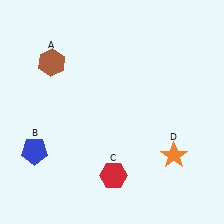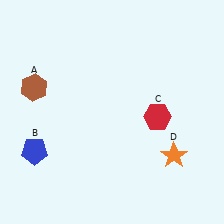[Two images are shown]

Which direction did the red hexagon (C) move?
The red hexagon (C) moved up.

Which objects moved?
The objects that moved are: the brown hexagon (A), the red hexagon (C).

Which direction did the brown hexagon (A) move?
The brown hexagon (A) moved down.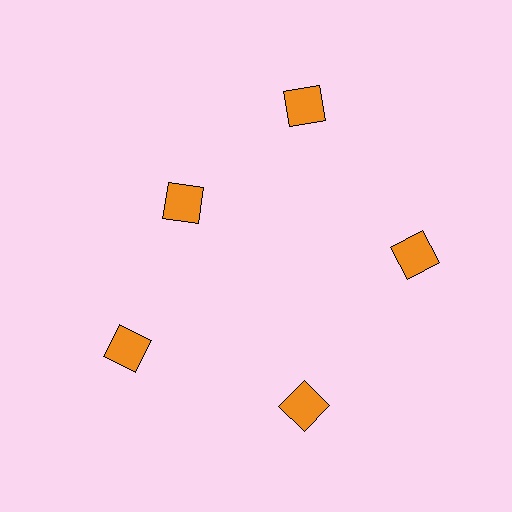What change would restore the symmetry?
The symmetry would be restored by moving it outward, back onto the ring so that all 5 squares sit at equal angles and equal distance from the center.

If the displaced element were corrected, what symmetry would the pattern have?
It would have 5-fold rotational symmetry — the pattern would map onto itself every 72 degrees.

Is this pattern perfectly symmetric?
No. The 5 orange squares are arranged in a ring, but one element near the 10 o'clock position is pulled inward toward the center, breaking the 5-fold rotational symmetry.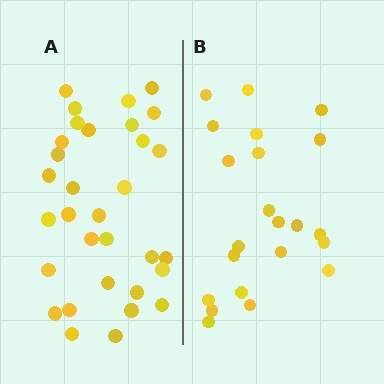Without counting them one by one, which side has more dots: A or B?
Region A (the left region) has more dots.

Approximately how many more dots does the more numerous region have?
Region A has roughly 10 or so more dots than region B.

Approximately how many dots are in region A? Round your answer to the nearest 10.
About 30 dots. (The exact count is 32, which rounds to 30.)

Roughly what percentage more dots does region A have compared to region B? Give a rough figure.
About 45% more.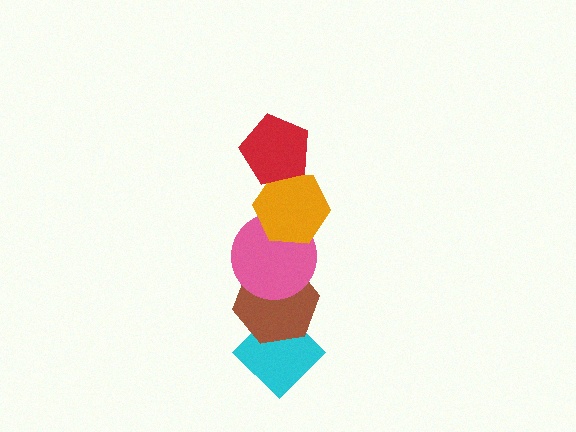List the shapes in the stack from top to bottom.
From top to bottom: the red pentagon, the orange hexagon, the pink circle, the brown hexagon, the cyan diamond.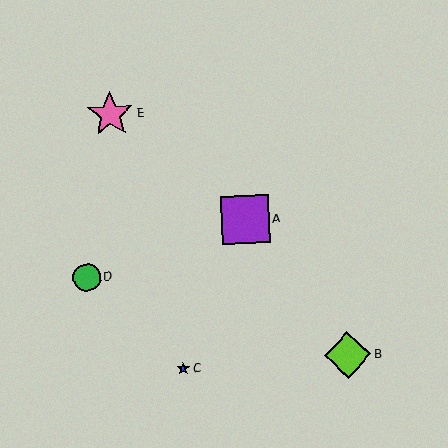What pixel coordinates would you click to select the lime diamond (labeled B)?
Click at (348, 355) to select the lime diamond B.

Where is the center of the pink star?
The center of the pink star is at (110, 114).